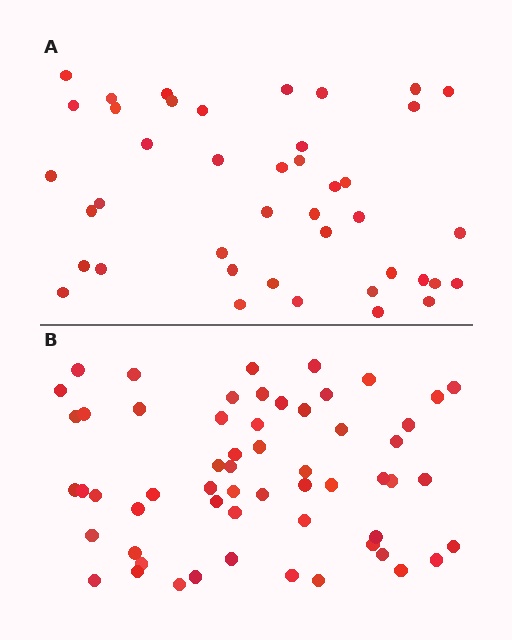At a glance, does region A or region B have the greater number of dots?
Region B (the bottom region) has more dots.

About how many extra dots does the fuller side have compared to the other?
Region B has approximately 15 more dots than region A.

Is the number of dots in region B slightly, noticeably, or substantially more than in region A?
Region B has noticeably more, but not dramatically so. The ratio is roughly 1.4 to 1.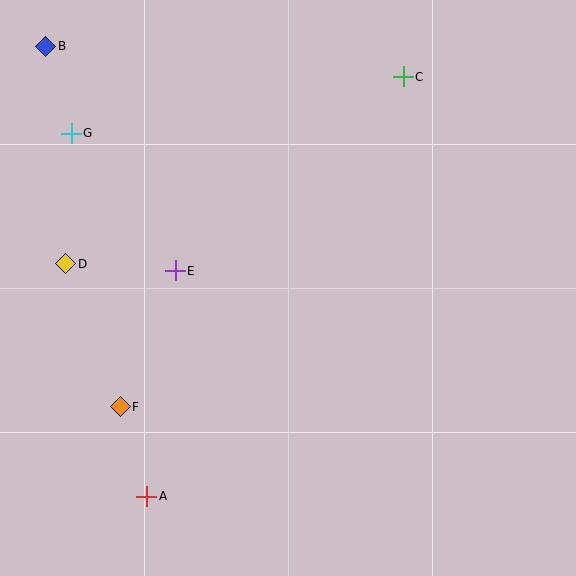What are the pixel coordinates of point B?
Point B is at (46, 46).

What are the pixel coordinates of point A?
Point A is at (147, 496).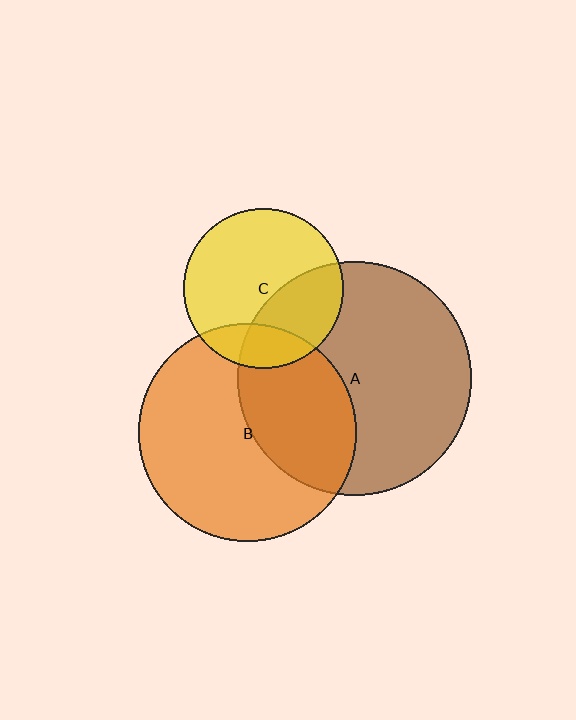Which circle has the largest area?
Circle A (brown).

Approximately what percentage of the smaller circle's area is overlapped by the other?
Approximately 40%.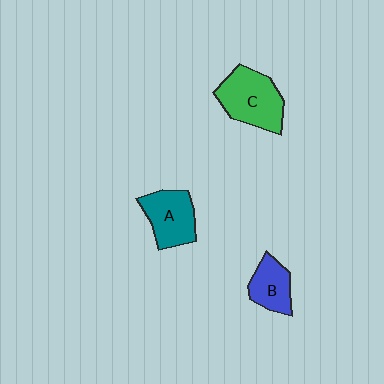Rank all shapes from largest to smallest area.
From largest to smallest: C (green), A (teal), B (blue).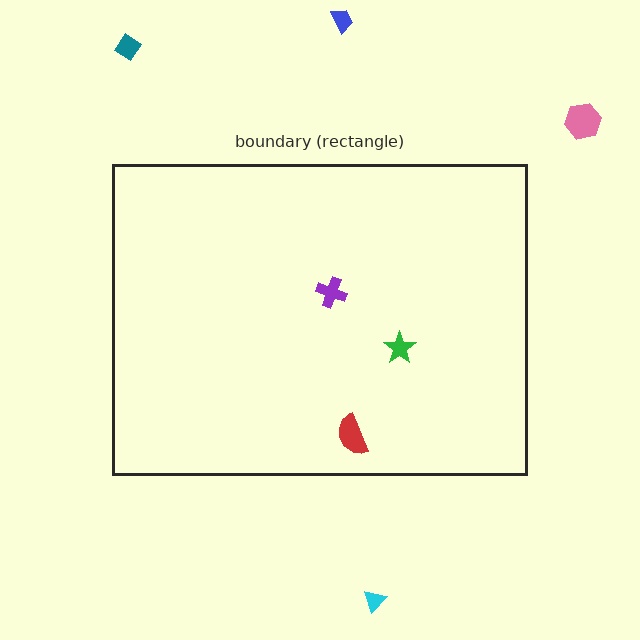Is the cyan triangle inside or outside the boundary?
Outside.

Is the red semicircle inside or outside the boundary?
Inside.